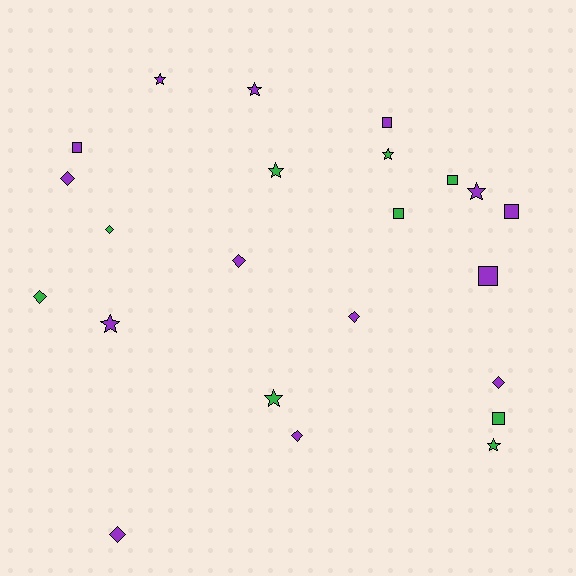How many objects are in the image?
There are 23 objects.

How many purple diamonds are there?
There are 6 purple diamonds.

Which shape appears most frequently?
Star, with 8 objects.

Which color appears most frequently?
Purple, with 14 objects.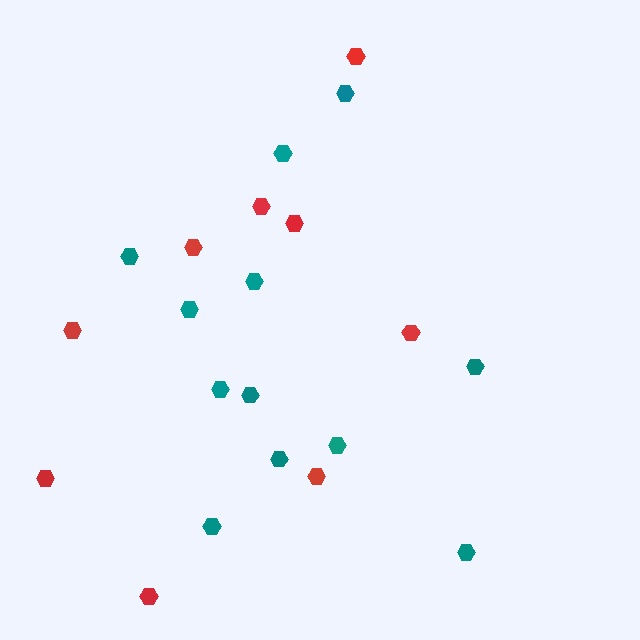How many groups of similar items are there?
There are 2 groups: one group of red hexagons (9) and one group of teal hexagons (12).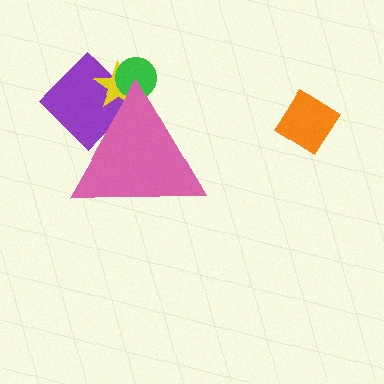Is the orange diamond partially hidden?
No, the orange diamond is fully visible.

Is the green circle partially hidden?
Yes, the green circle is partially hidden behind the pink triangle.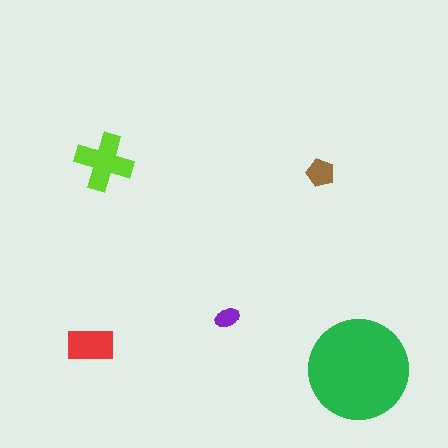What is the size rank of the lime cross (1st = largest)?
2nd.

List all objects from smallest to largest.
The purple ellipse, the brown pentagon, the red rectangle, the lime cross, the green circle.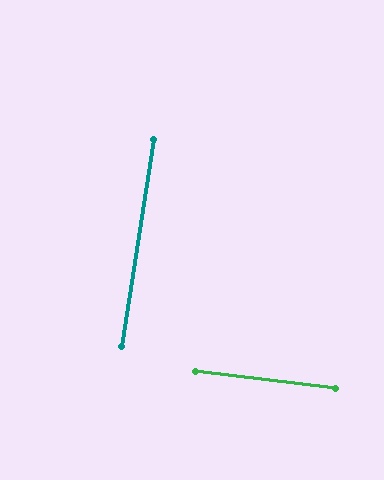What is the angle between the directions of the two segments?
Approximately 88 degrees.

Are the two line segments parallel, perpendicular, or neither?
Perpendicular — they meet at approximately 88°.